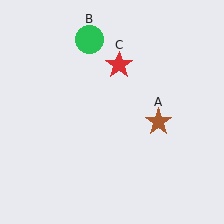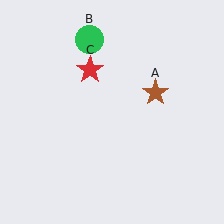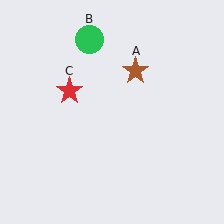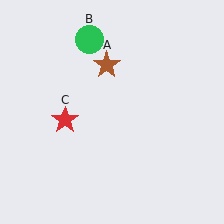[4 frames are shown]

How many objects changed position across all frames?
2 objects changed position: brown star (object A), red star (object C).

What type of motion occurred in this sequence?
The brown star (object A), red star (object C) rotated counterclockwise around the center of the scene.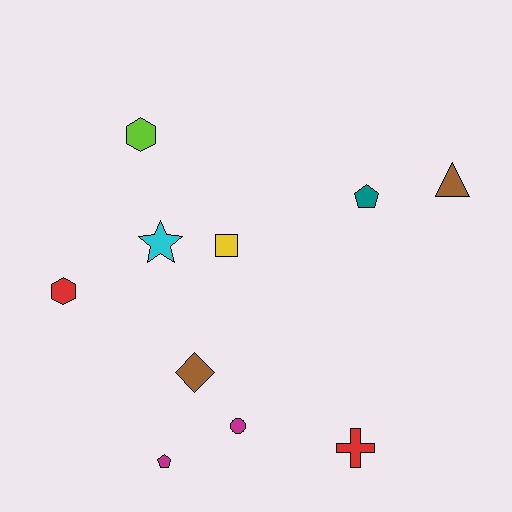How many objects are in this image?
There are 10 objects.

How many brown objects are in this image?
There are 2 brown objects.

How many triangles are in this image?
There is 1 triangle.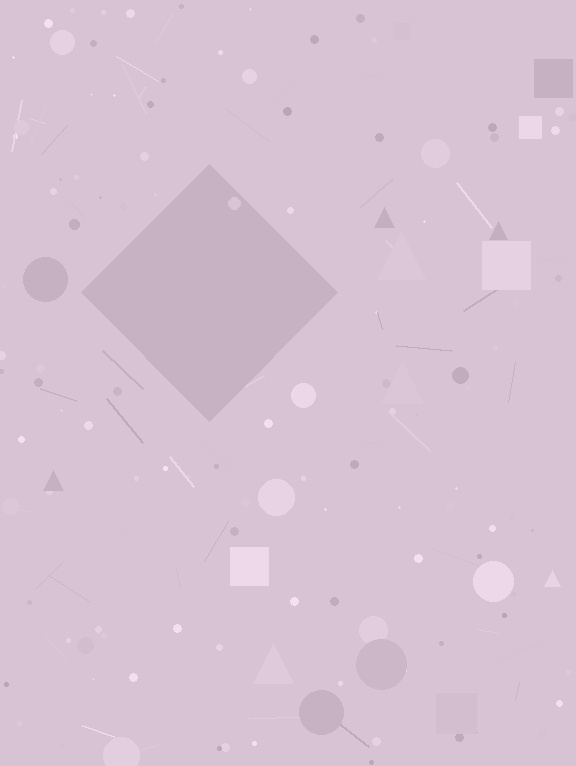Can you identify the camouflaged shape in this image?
The camouflaged shape is a diamond.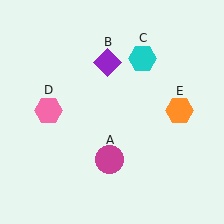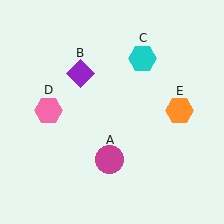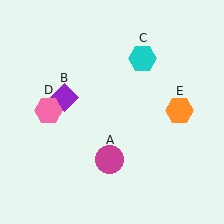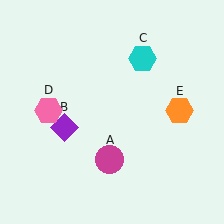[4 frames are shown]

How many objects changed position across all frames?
1 object changed position: purple diamond (object B).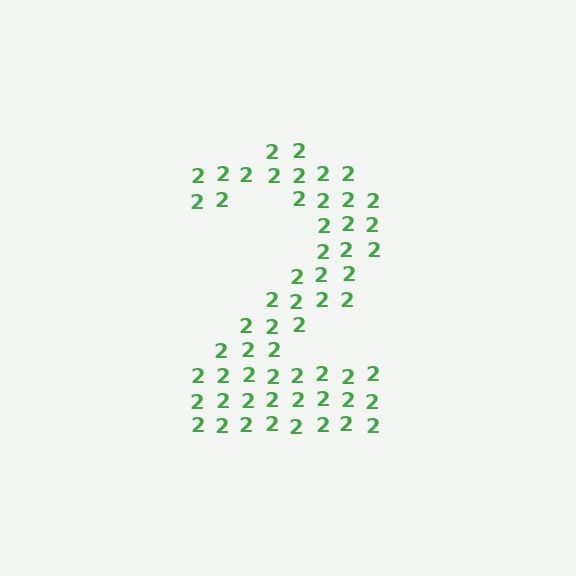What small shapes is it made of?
It is made of small digit 2's.